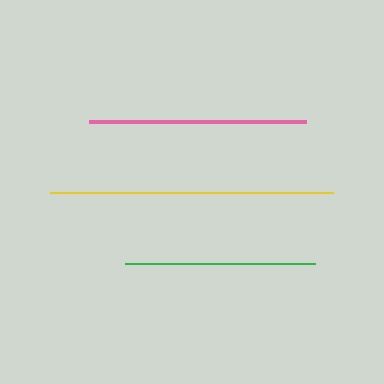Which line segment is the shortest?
The green line is the shortest at approximately 189 pixels.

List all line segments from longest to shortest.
From longest to shortest: yellow, pink, green.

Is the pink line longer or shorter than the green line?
The pink line is longer than the green line.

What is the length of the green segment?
The green segment is approximately 189 pixels long.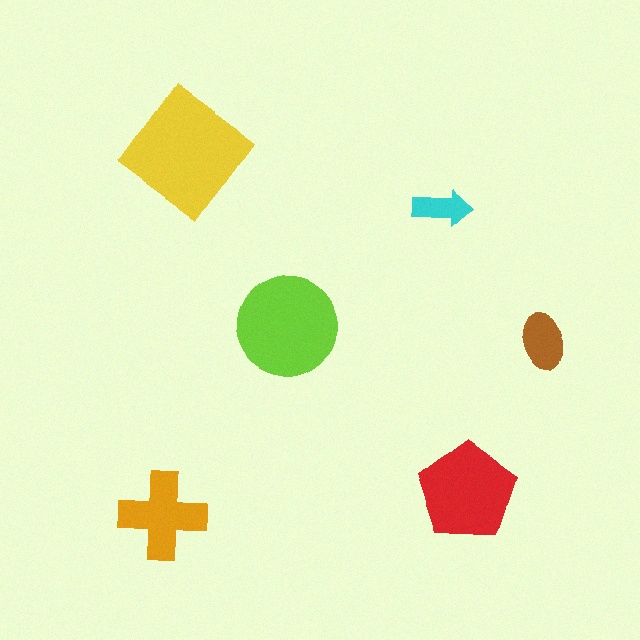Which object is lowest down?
The orange cross is bottommost.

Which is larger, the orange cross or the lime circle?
The lime circle.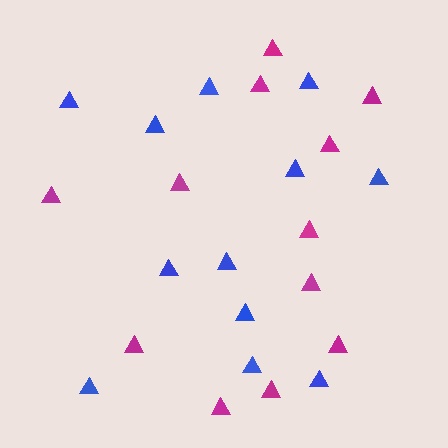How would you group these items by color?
There are 2 groups: one group of blue triangles (12) and one group of magenta triangles (12).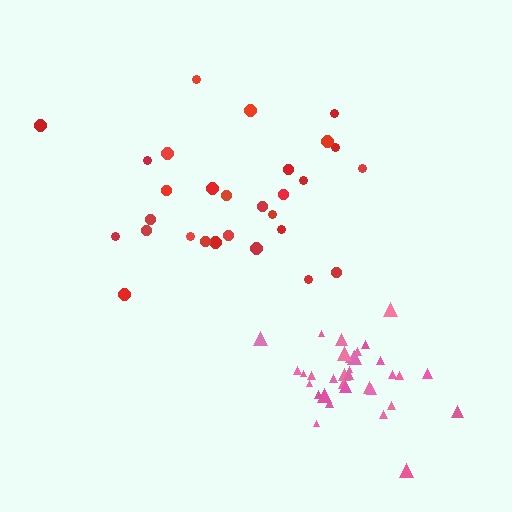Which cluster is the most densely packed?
Pink.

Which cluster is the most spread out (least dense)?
Red.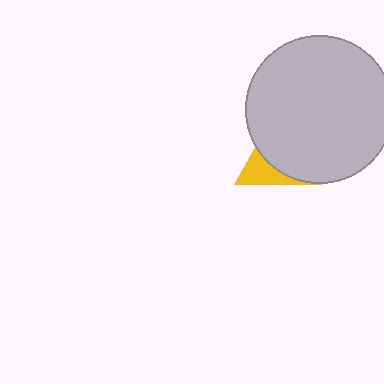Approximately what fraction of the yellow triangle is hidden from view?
Roughly 65% of the yellow triangle is hidden behind the light gray circle.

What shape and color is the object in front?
The object in front is a light gray circle.